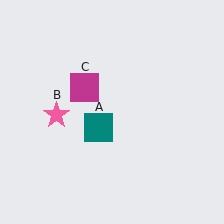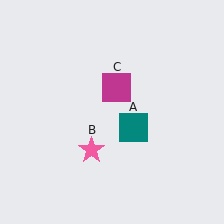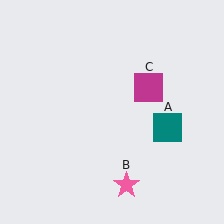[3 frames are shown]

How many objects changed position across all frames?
3 objects changed position: teal square (object A), pink star (object B), magenta square (object C).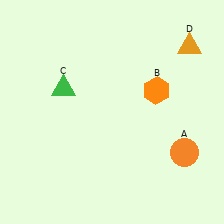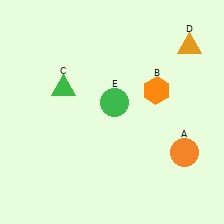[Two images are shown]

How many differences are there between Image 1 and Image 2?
There is 1 difference between the two images.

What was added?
A green circle (E) was added in Image 2.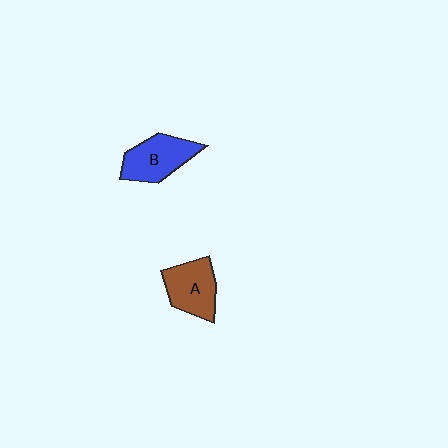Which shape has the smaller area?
Shape A (brown).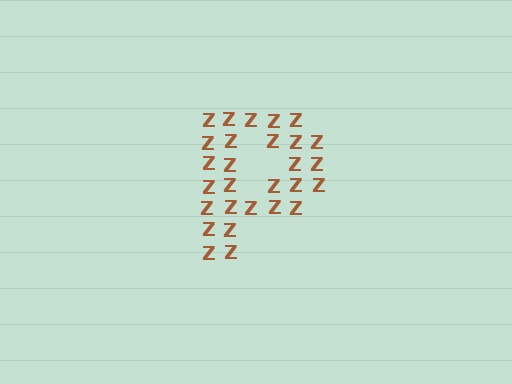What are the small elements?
The small elements are letter Z's.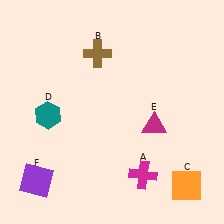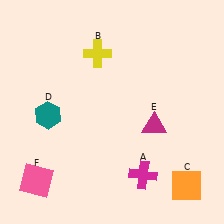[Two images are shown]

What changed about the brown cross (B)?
In Image 1, B is brown. In Image 2, it changed to yellow.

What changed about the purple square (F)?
In Image 1, F is purple. In Image 2, it changed to pink.